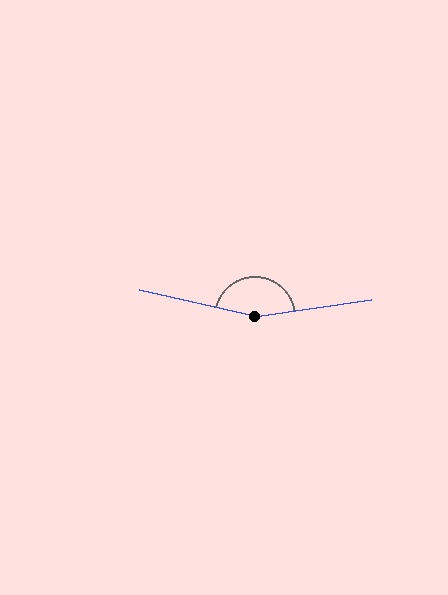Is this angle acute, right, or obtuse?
It is obtuse.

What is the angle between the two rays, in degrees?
Approximately 159 degrees.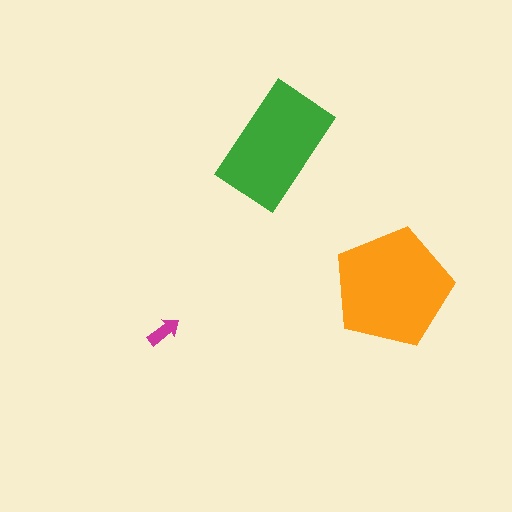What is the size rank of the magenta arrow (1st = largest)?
3rd.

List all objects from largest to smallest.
The orange pentagon, the green rectangle, the magenta arrow.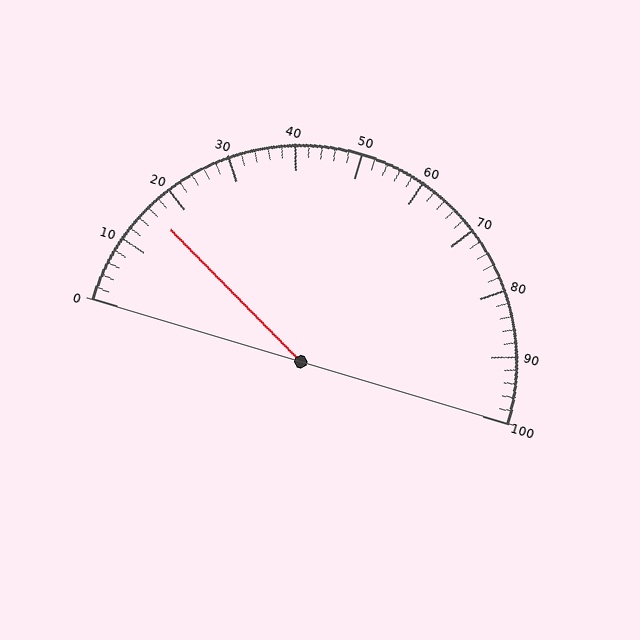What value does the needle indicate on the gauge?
The needle indicates approximately 16.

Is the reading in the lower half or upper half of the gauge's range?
The reading is in the lower half of the range (0 to 100).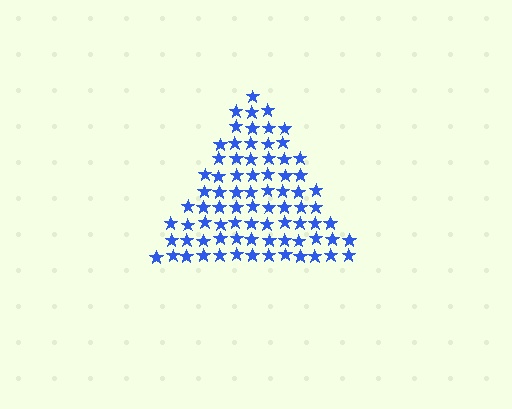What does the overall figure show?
The overall figure shows a triangle.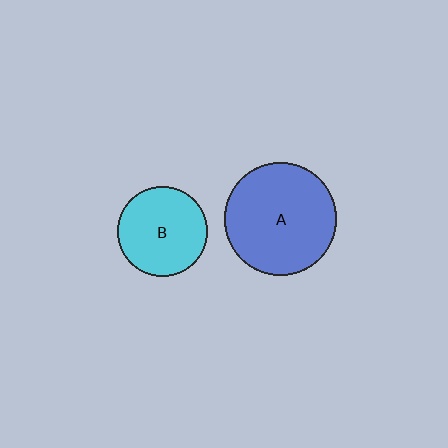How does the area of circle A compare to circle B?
Approximately 1.6 times.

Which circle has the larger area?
Circle A (blue).